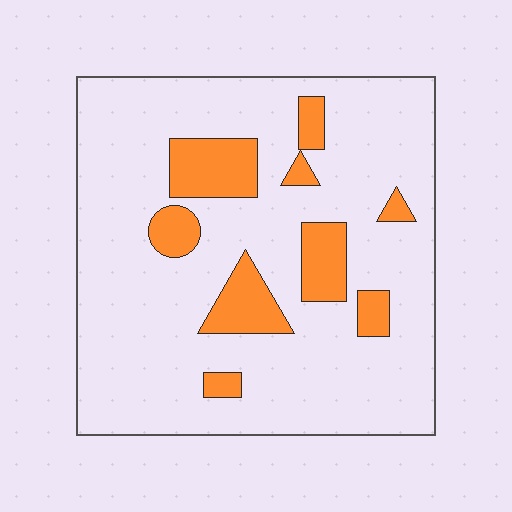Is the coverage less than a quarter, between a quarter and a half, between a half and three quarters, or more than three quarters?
Less than a quarter.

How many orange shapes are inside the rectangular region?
9.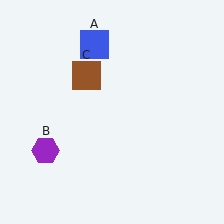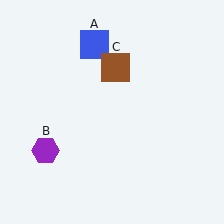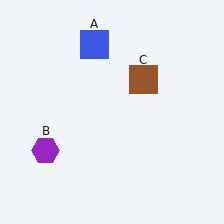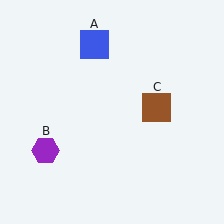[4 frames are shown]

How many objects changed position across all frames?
1 object changed position: brown square (object C).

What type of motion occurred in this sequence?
The brown square (object C) rotated clockwise around the center of the scene.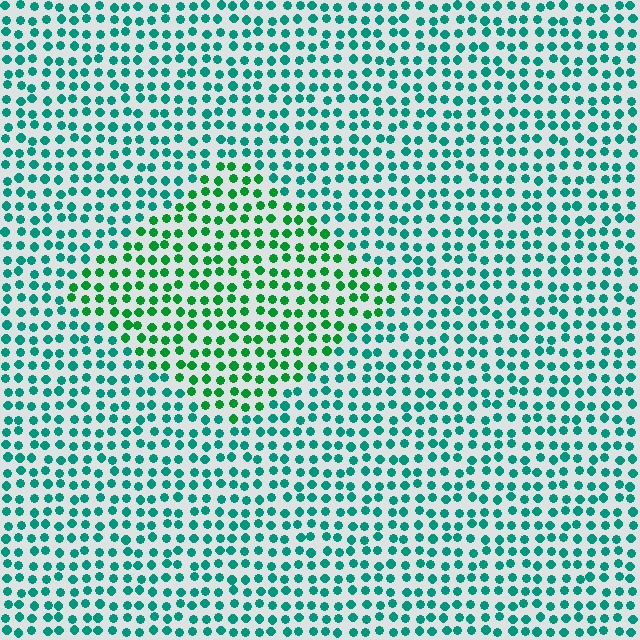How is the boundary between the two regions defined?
The boundary is defined purely by a slight shift in hue (about 33 degrees). Spacing, size, and orientation are identical on both sides.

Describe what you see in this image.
The image is filled with small teal elements in a uniform arrangement. A diamond-shaped region is visible where the elements are tinted to a slightly different hue, forming a subtle color boundary.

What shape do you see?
I see a diamond.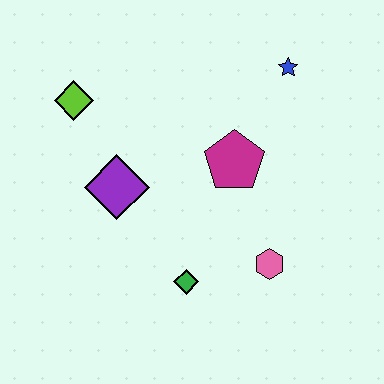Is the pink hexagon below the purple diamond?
Yes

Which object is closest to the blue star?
The magenta pentagon is closest to the blue star.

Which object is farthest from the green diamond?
The blue star is farthest from the green diamond.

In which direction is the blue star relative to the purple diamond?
The blue star is to the right of the purple diamond.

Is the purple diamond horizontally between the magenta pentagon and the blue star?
No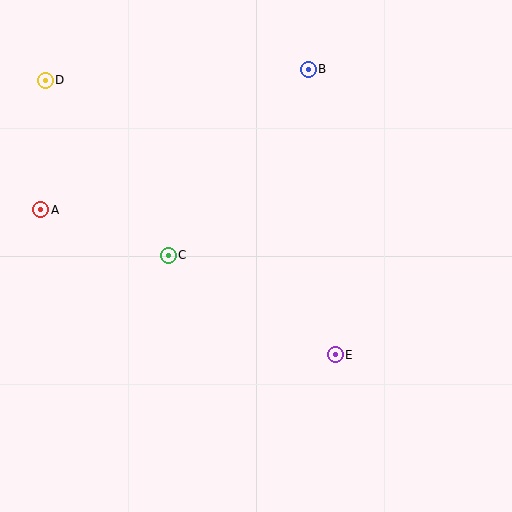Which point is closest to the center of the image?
Point C at (168, 255) is closest to the center.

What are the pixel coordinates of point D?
Point D is at (45, 80).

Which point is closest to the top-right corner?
Point B is closest to the top-right corner.